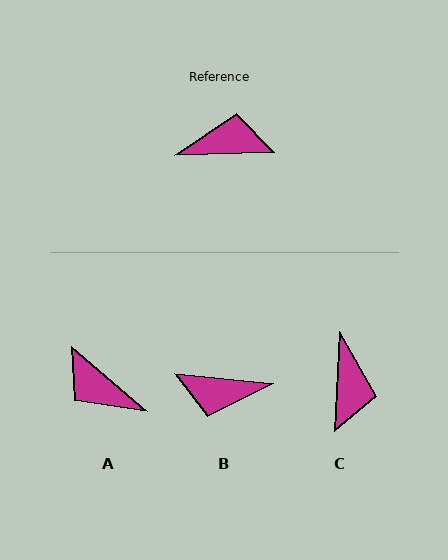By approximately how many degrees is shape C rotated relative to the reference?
Approximately 94 degrees clockwise.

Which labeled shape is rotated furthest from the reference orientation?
B, about 172 degrees away.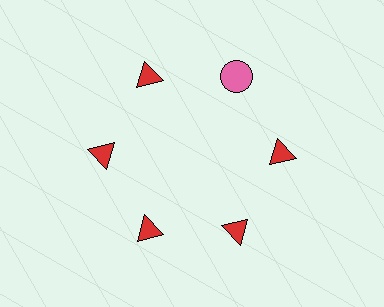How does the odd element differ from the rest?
It differs in both color (pink instead of red) and shape (circle instead of triangle).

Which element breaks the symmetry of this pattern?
The pink circle at roughly the 1 o'clock position breaks the symmetry. All other shapes are red triangles.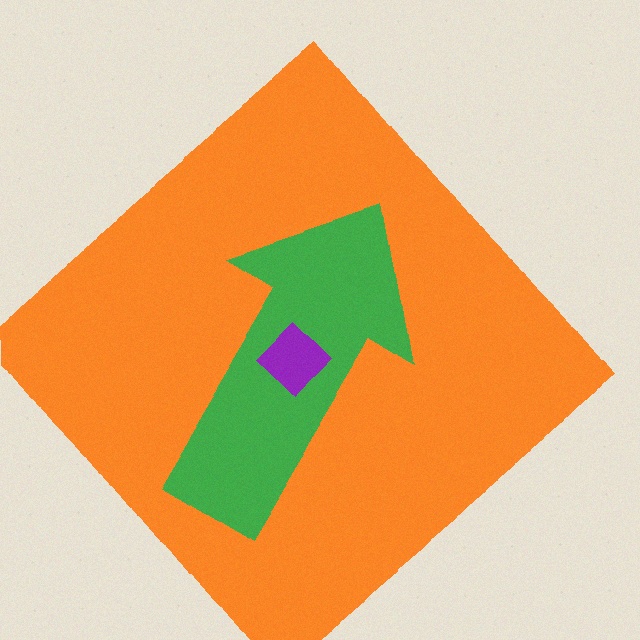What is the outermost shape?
The orange diamond.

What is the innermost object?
The purple diamond.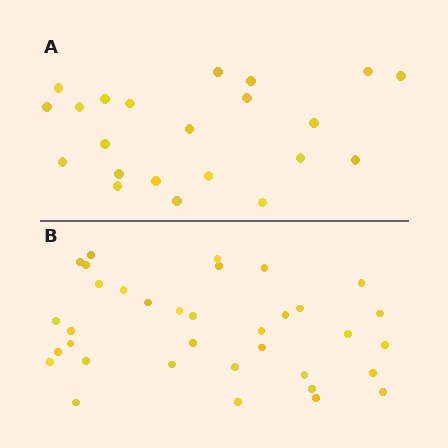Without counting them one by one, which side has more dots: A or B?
Region B (the bottom region) has more dots.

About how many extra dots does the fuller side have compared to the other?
Region B has approximately 15 more dots than region A.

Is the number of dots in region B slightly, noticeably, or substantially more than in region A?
Region B has substantially more. The ratio is roughly 1.6 to 1.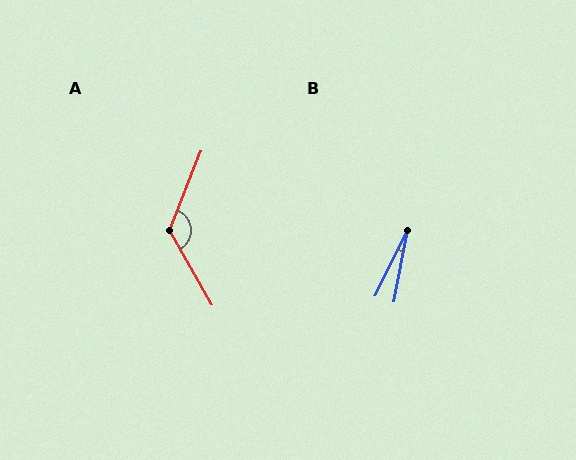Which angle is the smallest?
B, at approximately 16 degrees.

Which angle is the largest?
A, at approximately 129 degrees.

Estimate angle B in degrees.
Approximately 16 degrees.